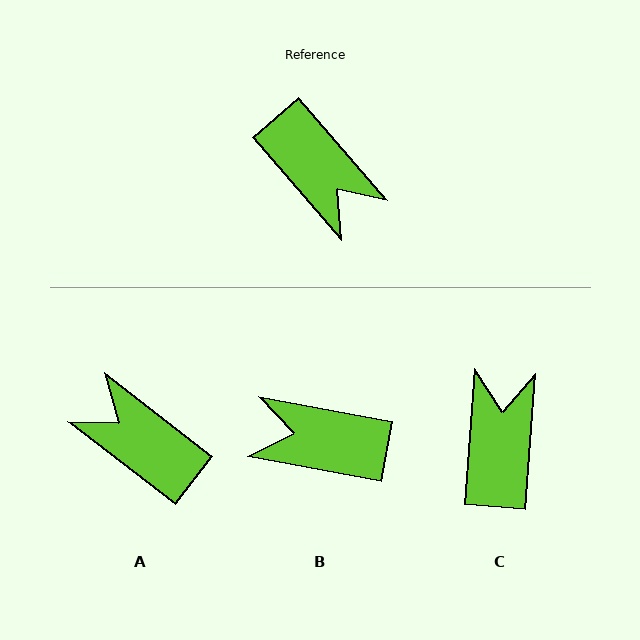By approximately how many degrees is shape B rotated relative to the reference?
Approximately 142 degrees clockwise.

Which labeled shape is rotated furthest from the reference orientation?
A, about 168 degrees away.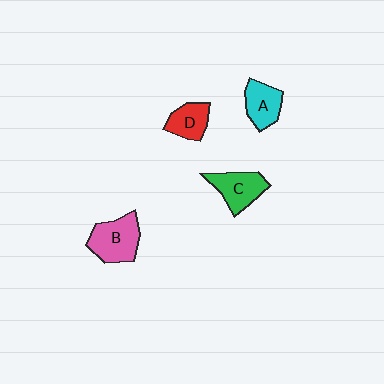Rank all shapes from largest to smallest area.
From largest to smallest: B (pink), C (green), A (cyan), D (red).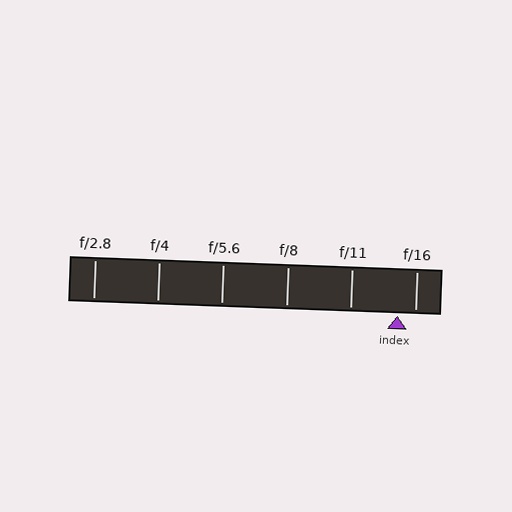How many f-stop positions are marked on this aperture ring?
There are 6 f-stop positions marked.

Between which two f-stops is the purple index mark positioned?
The index mark is between f/11 and f/16.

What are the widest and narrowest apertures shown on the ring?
The widest aperture shown is f/2.8 and the narrowest is f/16.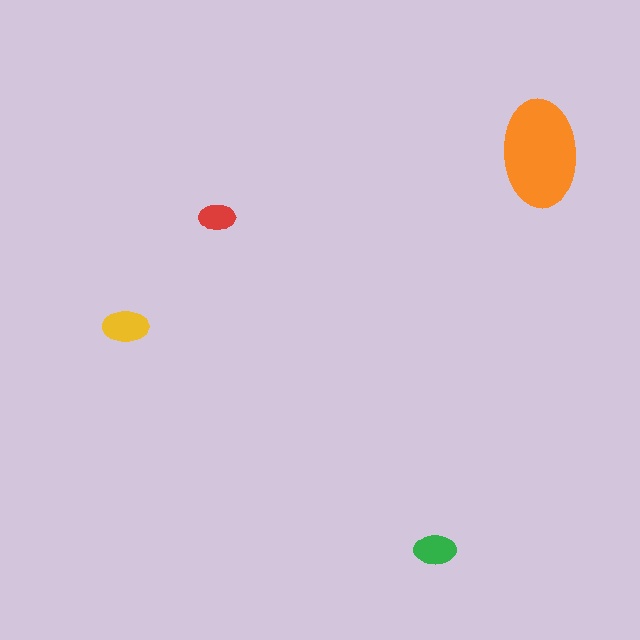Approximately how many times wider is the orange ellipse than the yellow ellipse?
About 2.5 times wider.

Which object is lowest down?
The green ellipse is bottommost.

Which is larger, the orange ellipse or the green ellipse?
The orange one.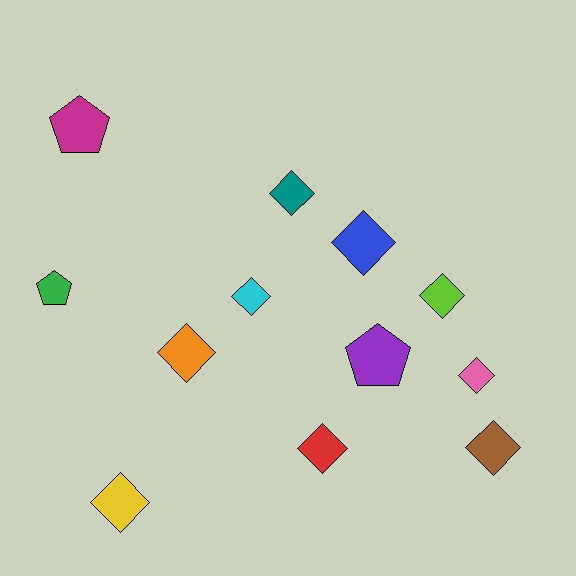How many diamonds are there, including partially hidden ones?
There are 9 diamonds.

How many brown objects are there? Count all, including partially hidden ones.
There is 1 brown object.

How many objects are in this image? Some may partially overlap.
There are 12 objects.